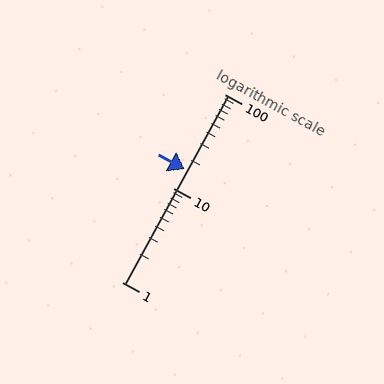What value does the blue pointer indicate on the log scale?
The pointer indicates approximately 16.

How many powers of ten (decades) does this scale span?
The scale spans 2 decades, from 1 to 100.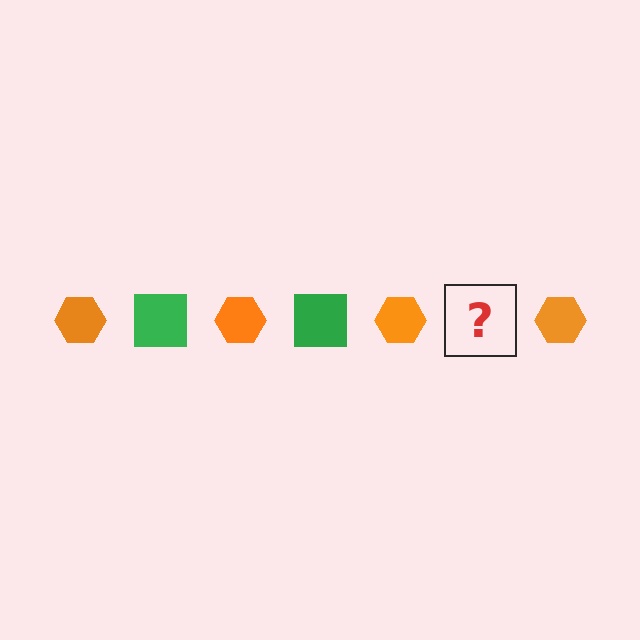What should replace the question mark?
The question mark should be replaced with a green square.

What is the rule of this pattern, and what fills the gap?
The rule is that the pattern alternates between orange hexagon and green square. The gap should be filled with a green square.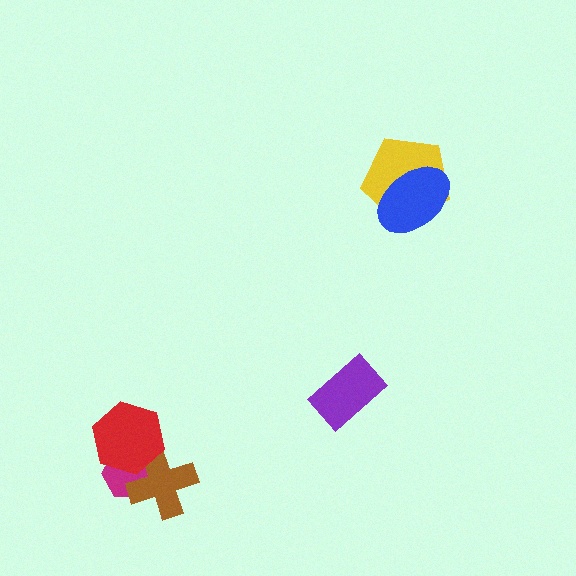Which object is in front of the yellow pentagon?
The blue ellipse is in front of the yellow pentagon.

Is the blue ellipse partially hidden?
No, no other shape covers it.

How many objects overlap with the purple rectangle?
0 objects overlap with the purple rectangle.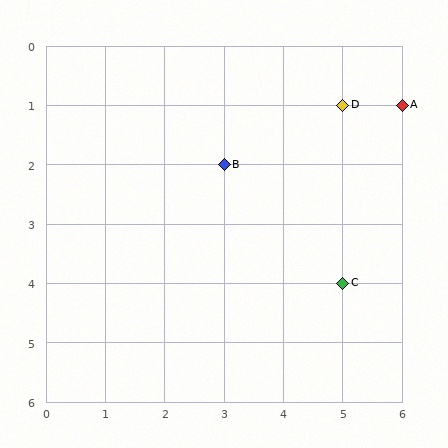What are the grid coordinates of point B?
Point B is at grid coordinates (3, 2).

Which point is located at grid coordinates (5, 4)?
Point C is at (5, 4).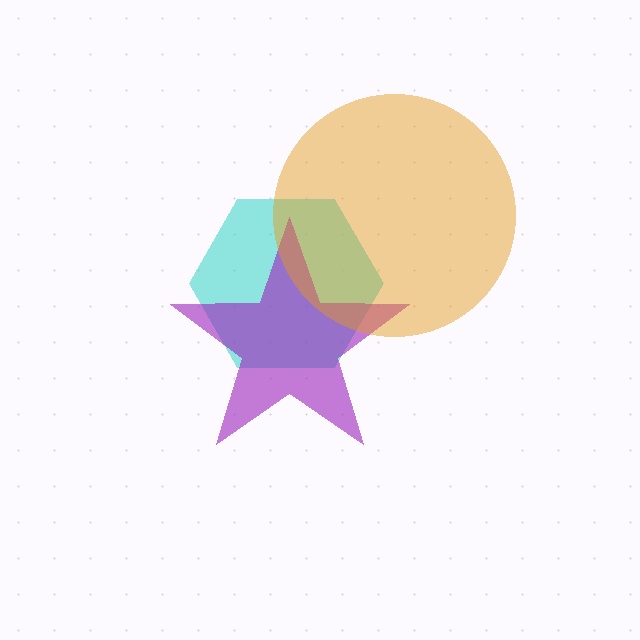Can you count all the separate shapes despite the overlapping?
Yes, there are 3 separate shapes.